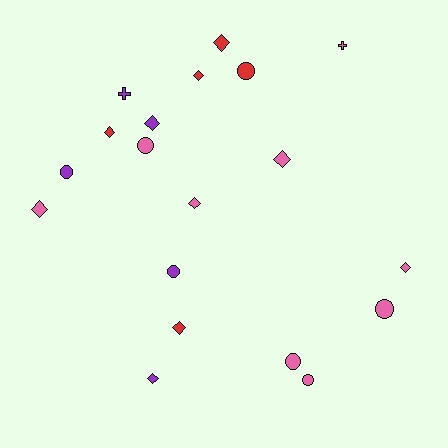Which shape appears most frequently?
Diamond, with 10 objects.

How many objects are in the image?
There are 19 objects.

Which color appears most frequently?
Pink, with 9 objects.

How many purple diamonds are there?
There are 2 purple diamonds.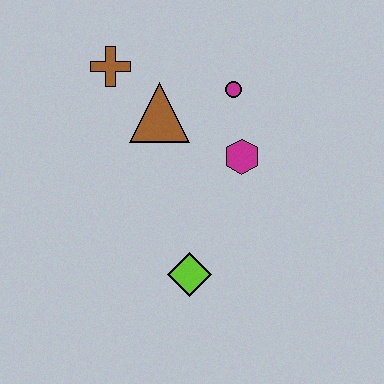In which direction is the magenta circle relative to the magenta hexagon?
The magenta circle is above the magenta hexagon.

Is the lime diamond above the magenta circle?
No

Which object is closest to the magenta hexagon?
The magenta circle is closest to the magenta hexagon.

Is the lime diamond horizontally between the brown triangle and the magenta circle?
Yes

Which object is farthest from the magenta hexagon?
The brown cross is farthest from the magenta hexagon.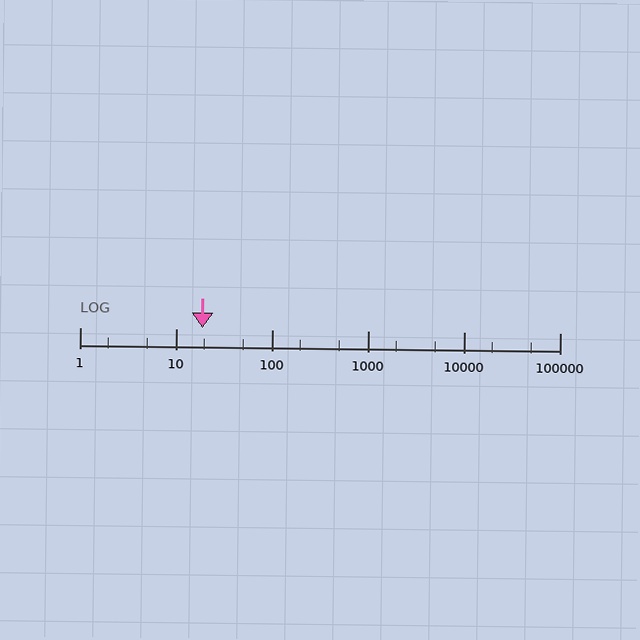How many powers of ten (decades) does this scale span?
The scale spans 5 decades, from 1 to 100000.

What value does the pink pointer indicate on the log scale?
The pointer indicates approximately 19.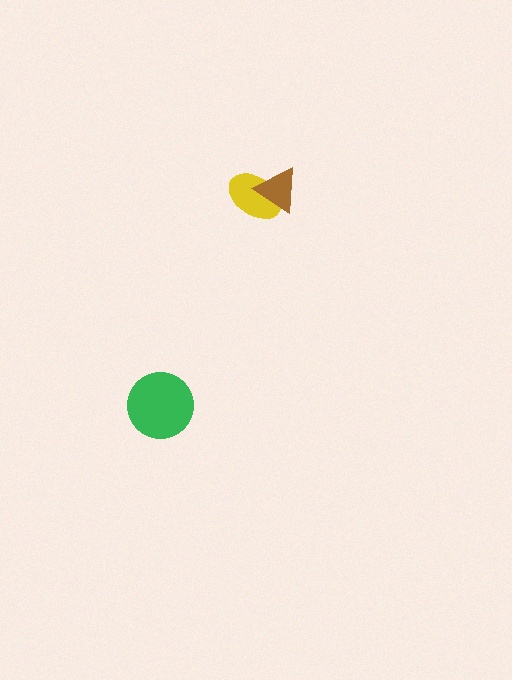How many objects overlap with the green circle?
0 objects overlap with the green circle.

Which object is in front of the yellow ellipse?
The brown triangle is in front of the yellow ellipse.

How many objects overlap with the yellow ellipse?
1 object overlaps with the yellow ellipse.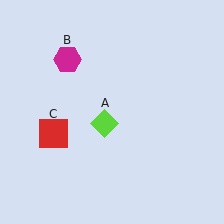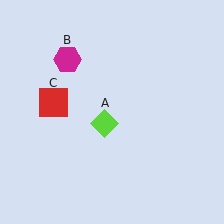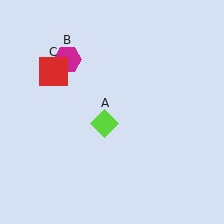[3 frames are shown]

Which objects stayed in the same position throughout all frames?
Lime diamond (object A) and magenta hexagon (object B) remained stationary.